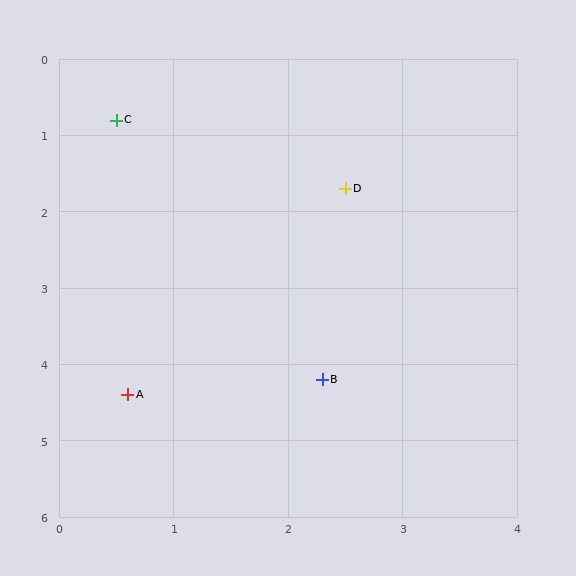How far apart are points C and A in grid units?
Points C and A are about 3.6 grid units apart.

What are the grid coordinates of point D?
Point D is at approximately (2.5, 1.7).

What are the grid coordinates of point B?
Point B is at approximately (2.3, 4.2).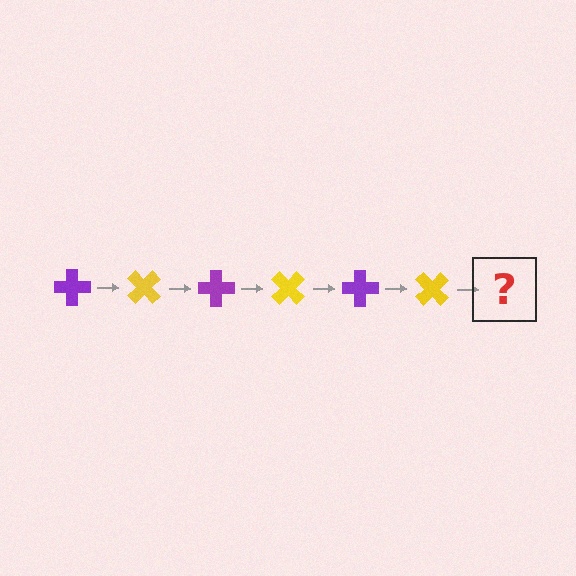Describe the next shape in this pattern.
It should be a purple cross, rotated 270 degrees from the start.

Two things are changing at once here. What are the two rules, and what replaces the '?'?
The two rules are that it rotates 45 degrees each step and the color cycles through purple and yellow. The '?' should be a purple cross, rotated 270 degrees from the start.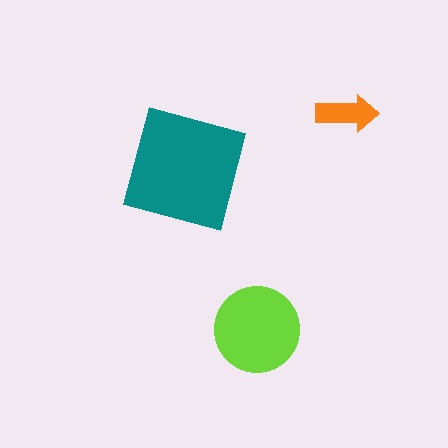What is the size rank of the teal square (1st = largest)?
1st.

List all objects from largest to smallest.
The teal square, the lime circle, the orange arrow.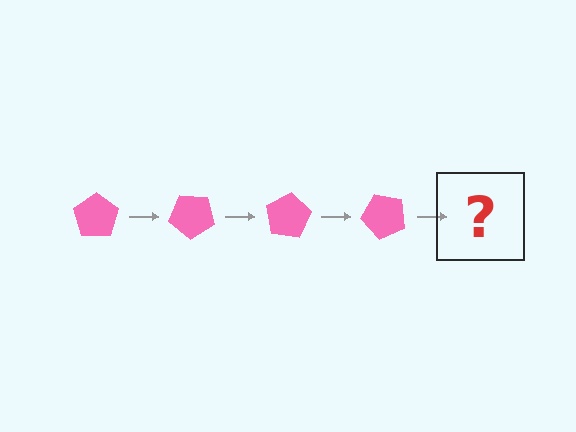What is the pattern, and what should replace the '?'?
The pattern is that the pentagon rotates 40 degrees each step. The '?' should be a pink pentagon rotated 160 degrees.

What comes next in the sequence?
The next element should be a pink pentagon rotated 160 degrees.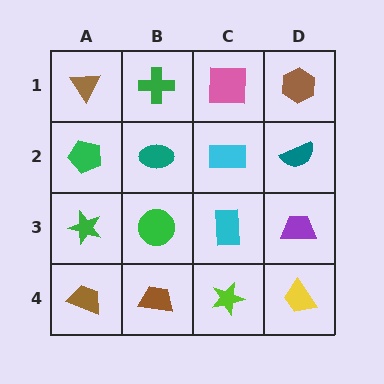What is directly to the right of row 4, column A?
A brown trapezoid.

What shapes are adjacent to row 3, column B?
A teal ellipse (row 2, column B), a brown trapezoid (row 4, column B), a green star (row 3, column A), a cyan rectangle (row 3, column C).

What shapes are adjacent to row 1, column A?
A green pentagon (row 2, column A), a green cross (row 1, column B).